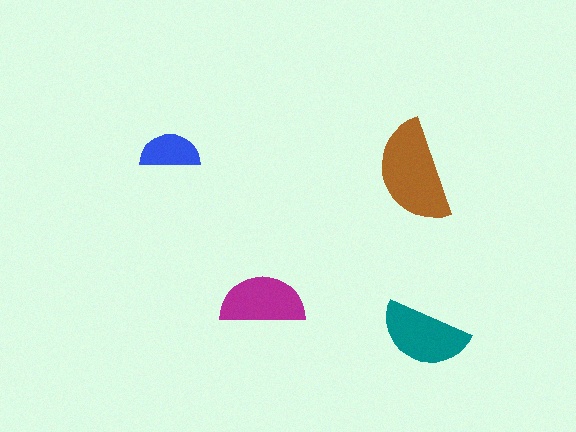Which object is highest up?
The blue semicircle is topmost.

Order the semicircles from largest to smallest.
the brown one, the teal one, the magenta one, the blue one.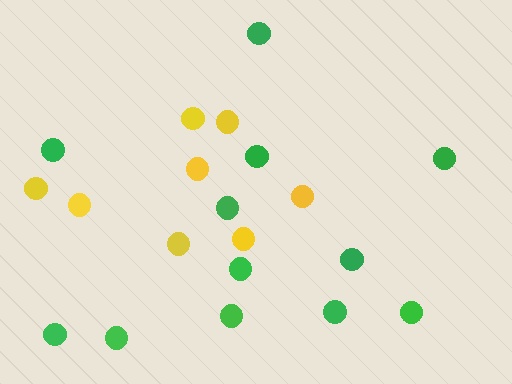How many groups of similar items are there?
There are 2 groups: one group of green circles (12) and one group of yellow circles (8).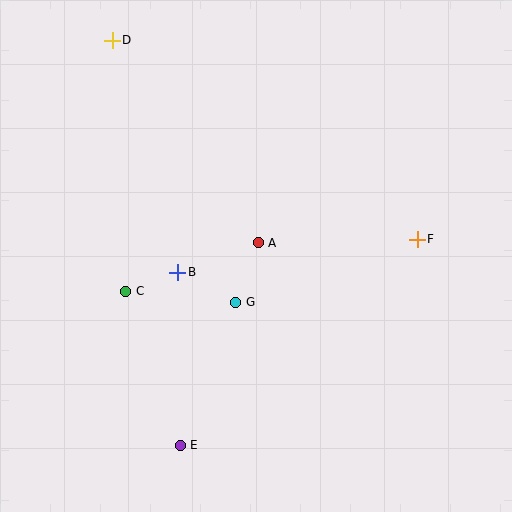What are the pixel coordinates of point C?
Point C is at (126, 291).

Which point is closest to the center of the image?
Point A at (258, 243) is closest to the center.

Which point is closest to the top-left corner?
Point D is closest to the top-left corner.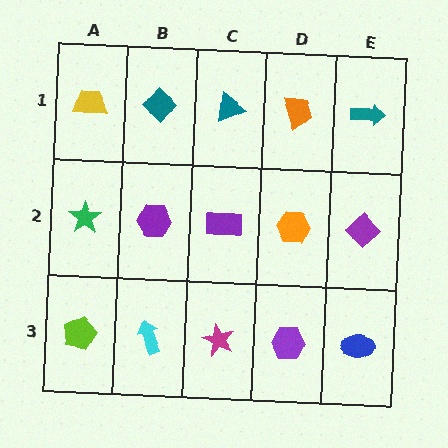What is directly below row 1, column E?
A purple diamond.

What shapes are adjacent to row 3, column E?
A purple diamond (row 2, column E), a purple hexagon (row 3, column D).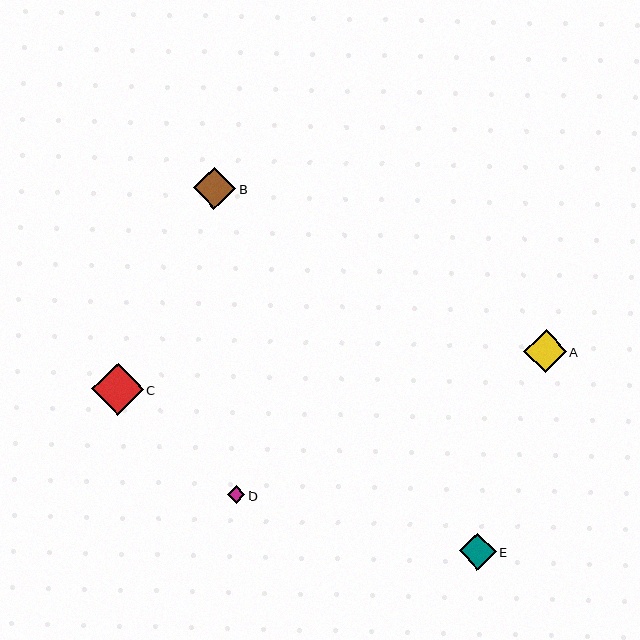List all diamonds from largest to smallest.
From largest to smallest: C, A, B, E, D.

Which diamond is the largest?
Diamond C is the largest with a size of approximately 52 pixels.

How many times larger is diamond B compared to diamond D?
Diamond B is approximately 2.4 times the size of diamond D.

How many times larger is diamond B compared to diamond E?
Diamond B is approximately 1.1 times the size of diamond E.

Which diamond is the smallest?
Diamond D is the smallest with a size of approximately 17 pixels.